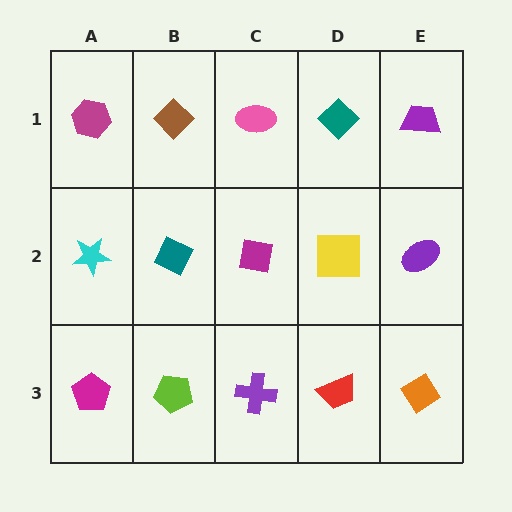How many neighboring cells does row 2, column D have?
4.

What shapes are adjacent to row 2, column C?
A pink ellipse (row 1, column C), a purple cross (row 3, column C), a teal diamond (row 2, column B), a yellow square (row 2, column D).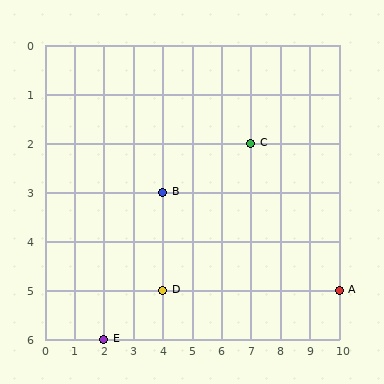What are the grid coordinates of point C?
Point C is at grid coordinates (7, 2).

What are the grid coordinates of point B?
Point B is at grid coordinates (4, 3).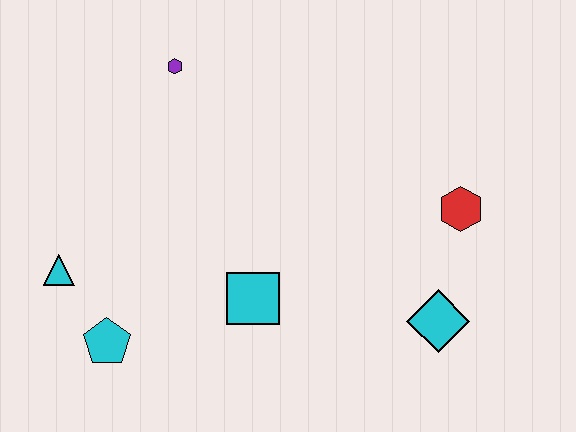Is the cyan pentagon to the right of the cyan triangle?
Yes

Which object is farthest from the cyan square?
The purple hexagon is farthest from the cyan square.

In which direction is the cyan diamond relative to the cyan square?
The cyan diamond is to the right of the cyan square.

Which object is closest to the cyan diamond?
The red hexagon is closest to the cyan diamond.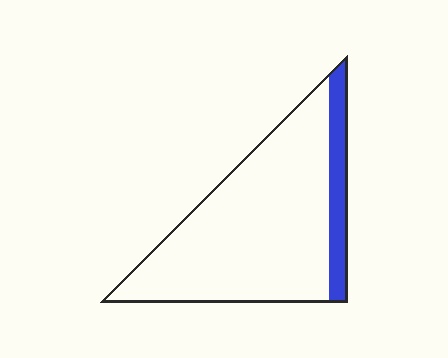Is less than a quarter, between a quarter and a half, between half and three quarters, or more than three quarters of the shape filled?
Less than a quarter.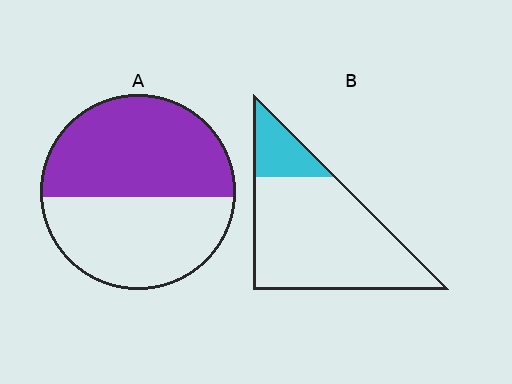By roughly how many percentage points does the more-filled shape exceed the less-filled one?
By roughly 35 percentage points (A over B).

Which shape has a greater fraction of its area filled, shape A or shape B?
Shape A.